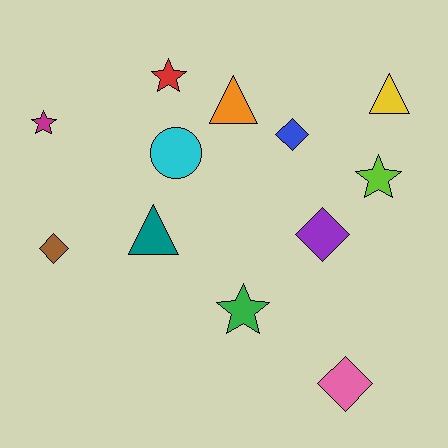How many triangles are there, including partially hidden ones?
There are 3 triangles.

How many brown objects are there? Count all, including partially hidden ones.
There is 1 brown object.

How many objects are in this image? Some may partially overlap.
There are 12 objects.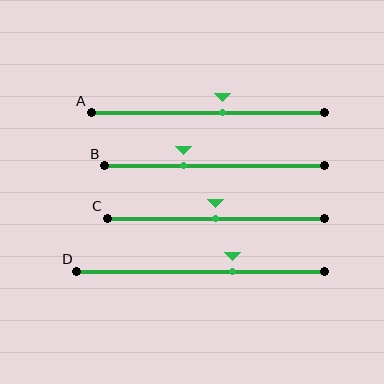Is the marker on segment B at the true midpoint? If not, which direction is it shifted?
No, the marker on segment B is shifted to the left by about 14% of the segment length.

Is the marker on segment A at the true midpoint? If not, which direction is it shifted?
No, the marker on segment A is shifted to the right by about 6% of the segment length.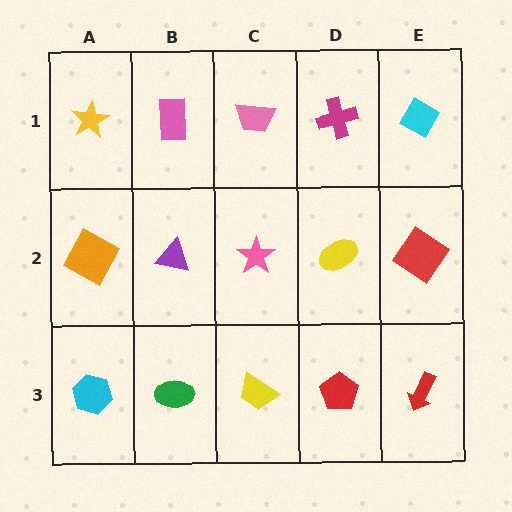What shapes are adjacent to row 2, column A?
A yellow star (row 1, column A), a cyan hexagon (row 3, column A), a purple triangle (row 2, column B).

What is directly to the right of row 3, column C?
A red pentagon.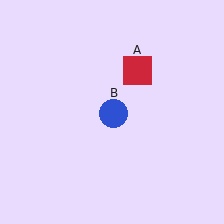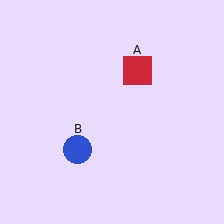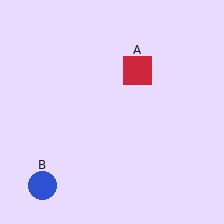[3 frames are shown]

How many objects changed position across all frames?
1 object changed position: blue circle (object B).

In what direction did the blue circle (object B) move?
The blue circle (object B) moved down and to the left.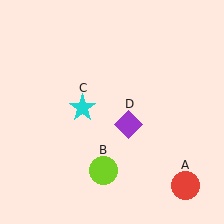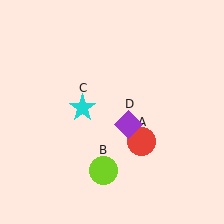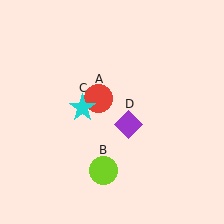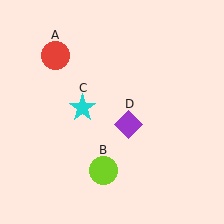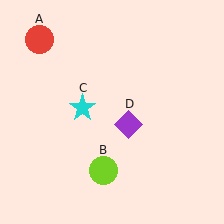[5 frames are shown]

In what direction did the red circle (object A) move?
The red circle (object A) moved up and to the left.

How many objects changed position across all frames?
1 object changed position: red circle (object A).